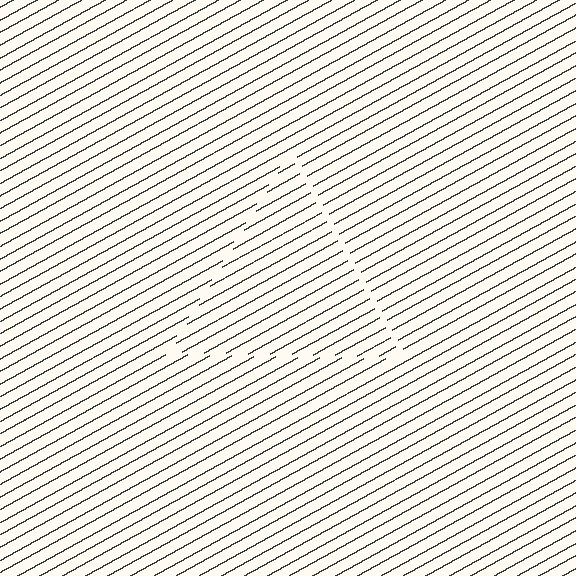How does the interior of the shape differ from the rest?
The interior of the shape contains the same grating, shifted by half a period — the contour is defined by the phase discontinuity where line-ends from the inner and outer gratings abut.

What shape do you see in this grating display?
An illusory triangle. The interior of the shape contains the same grating, shifted by half a period — the contour is defined by the phase discontinuity where line-ends from the inner and outer gratings abut.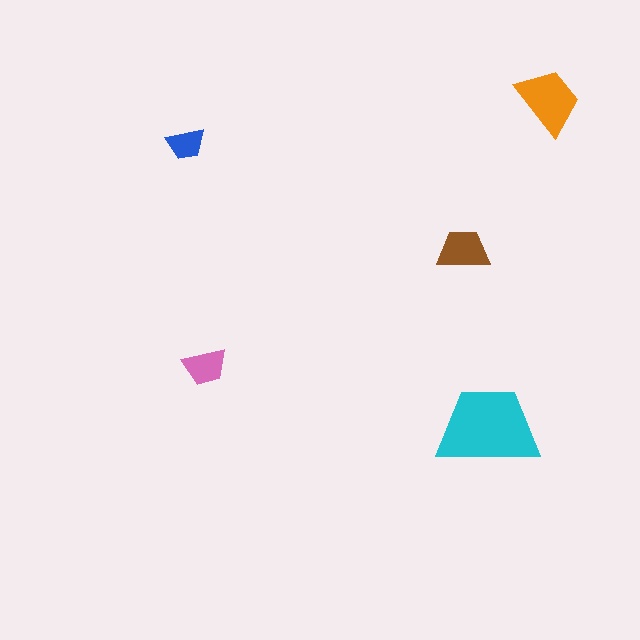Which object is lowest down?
The cyan trapezoid is bottommost.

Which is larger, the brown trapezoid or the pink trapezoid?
The brown one.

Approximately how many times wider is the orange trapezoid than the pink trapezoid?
About 1.5 times wider.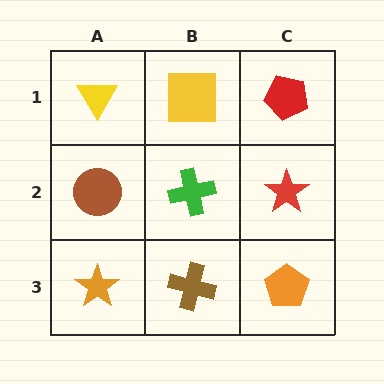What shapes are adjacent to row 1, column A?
A brown circle (row 2, column A), a yellow square (row 1, column B).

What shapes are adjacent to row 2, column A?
A yellow triangle (row 1, column A), an orange star (row 3, column A), a green cross (row 2, column B).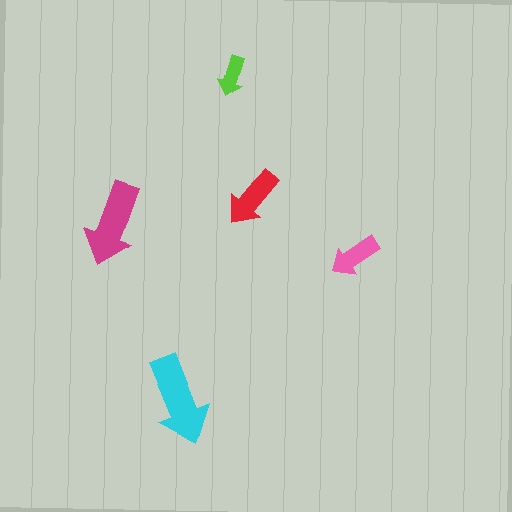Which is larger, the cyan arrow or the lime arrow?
The cyan one.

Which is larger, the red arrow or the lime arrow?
The red one.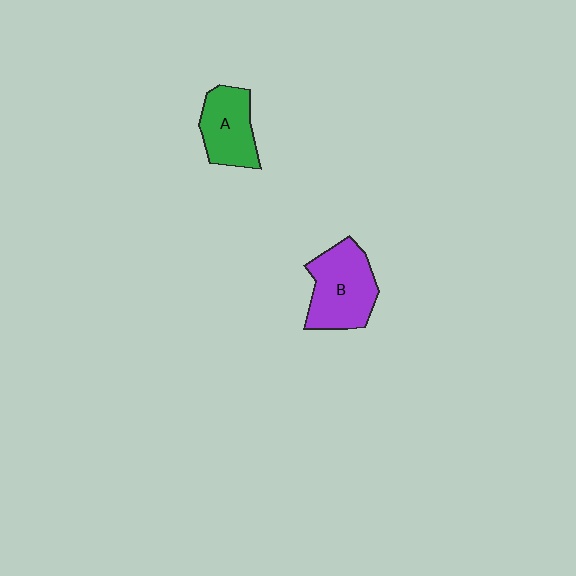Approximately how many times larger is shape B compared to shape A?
Approximately 1.3 times.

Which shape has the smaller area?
Shape A (green).